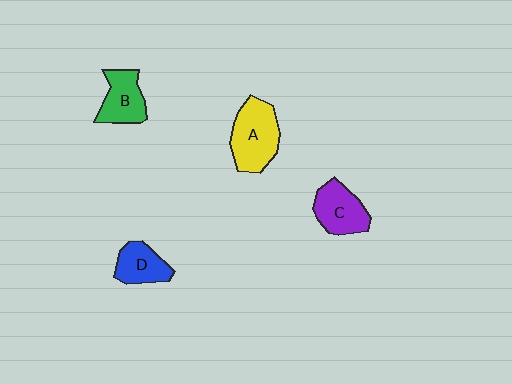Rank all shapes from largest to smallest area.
From largest to smallest: A (yellow), C (purple), B (green), D (blue).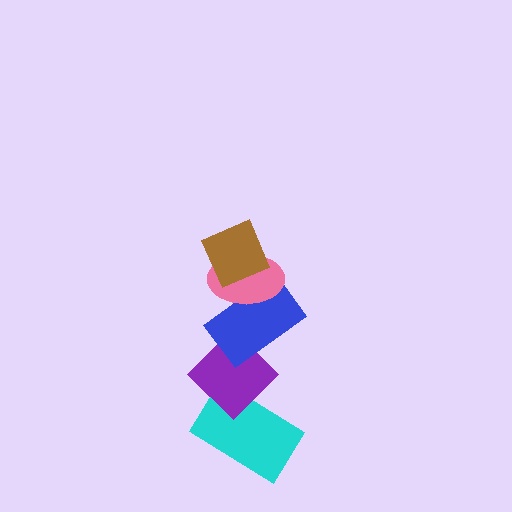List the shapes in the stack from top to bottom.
From top to bottom: the brown diamond, the pink ellipse, the blue rectangle, the purple diamond, the cyan rectangle.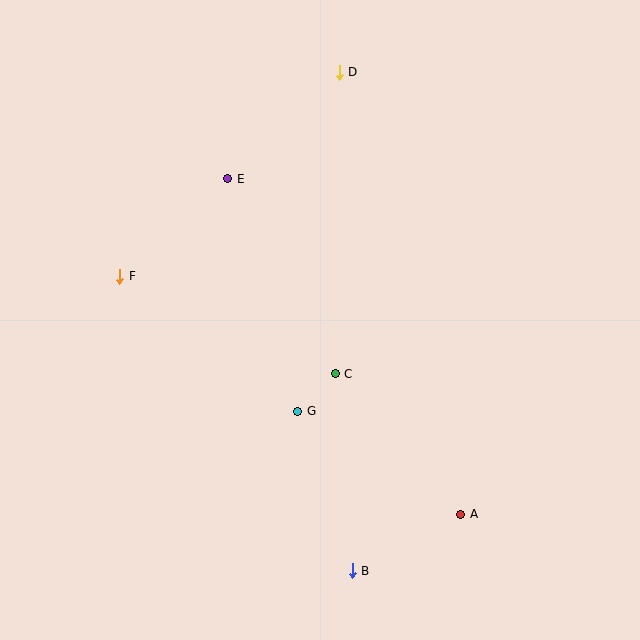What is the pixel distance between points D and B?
The distance between D and B is 499 pixels.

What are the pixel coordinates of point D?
Point D is at (339, 72).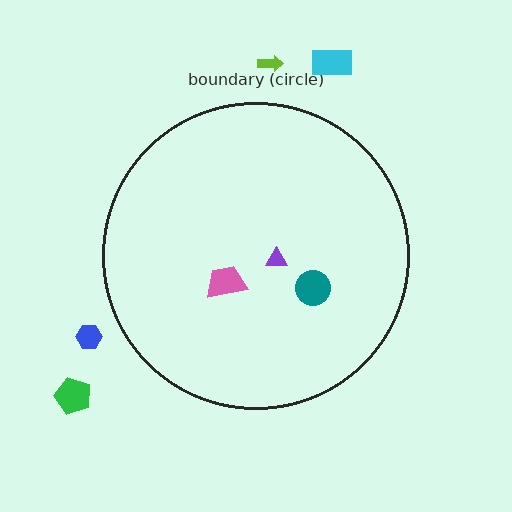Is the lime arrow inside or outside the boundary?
Outside.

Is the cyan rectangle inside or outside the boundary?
Outside.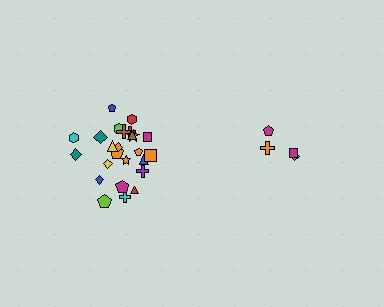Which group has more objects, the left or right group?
The left group.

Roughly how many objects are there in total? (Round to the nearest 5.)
Roughly 30 objects in total.